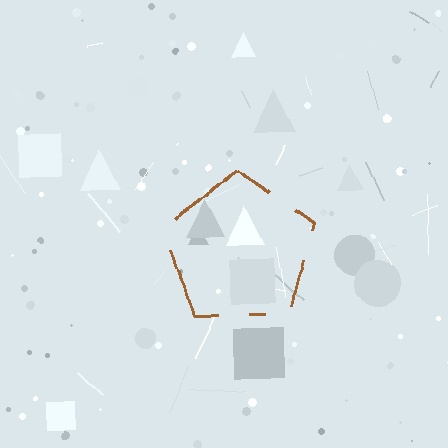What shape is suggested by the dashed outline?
The dashed outline suggests a pentagon.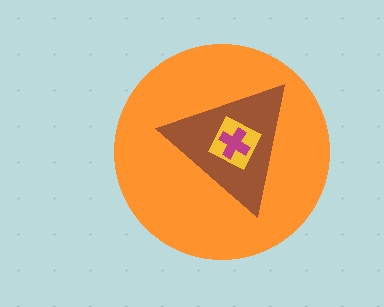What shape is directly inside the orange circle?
The brown triangle.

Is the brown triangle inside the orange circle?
Yes.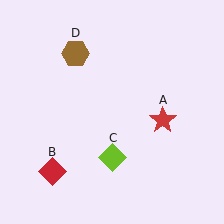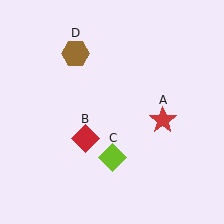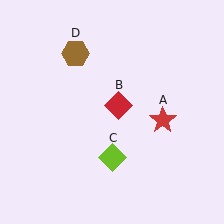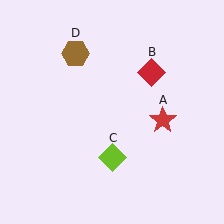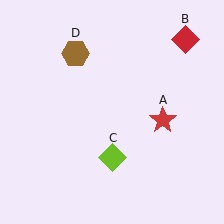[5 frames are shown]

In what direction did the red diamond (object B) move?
The red diamond (object B) moved up and to the right.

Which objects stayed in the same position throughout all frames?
Red star (object A) and lime diamond (object C) and brown hexagon (object D) remained stationary.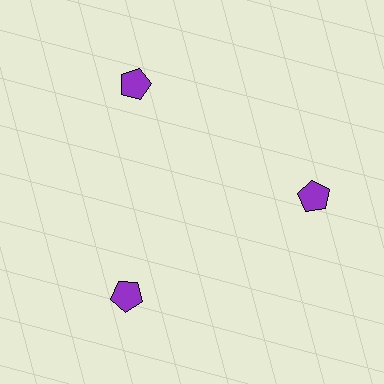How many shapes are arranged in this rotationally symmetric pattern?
There are 3 shapes, arranged in 3 groups of 1.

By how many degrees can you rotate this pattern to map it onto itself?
The pattern maps onto itself every 120 degrees of rotation.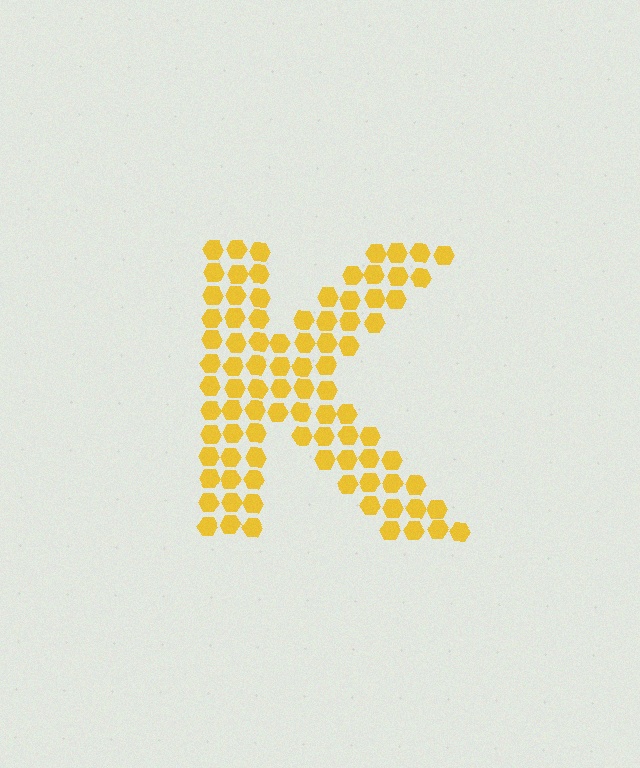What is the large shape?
The large shape is the letter K.